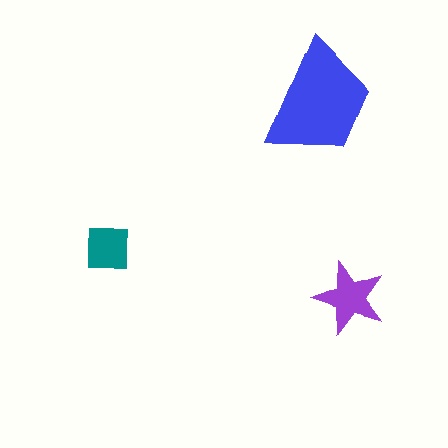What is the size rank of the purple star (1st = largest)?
2nd.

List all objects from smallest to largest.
The teal square, the purple star, the blue trapezoid.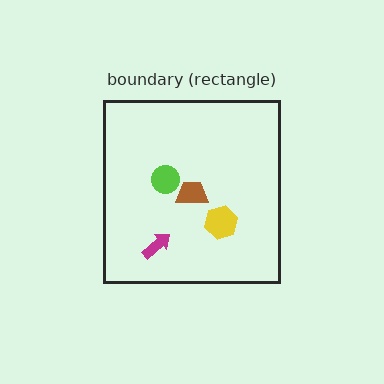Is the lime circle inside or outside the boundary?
Inside.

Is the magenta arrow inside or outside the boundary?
Inside.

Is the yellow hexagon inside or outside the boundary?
Inside.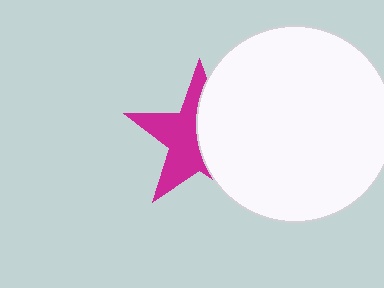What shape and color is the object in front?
The object in front is a white circle.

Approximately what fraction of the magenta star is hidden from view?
Roughly 48% of the magenta star is hidden behind the white circle.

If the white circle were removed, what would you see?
You would see the complete magenta star.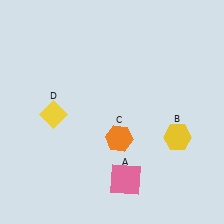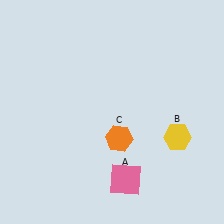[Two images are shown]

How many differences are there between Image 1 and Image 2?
There is 1 difference between the two images.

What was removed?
The yellow diamond (D) was removed in Image 2.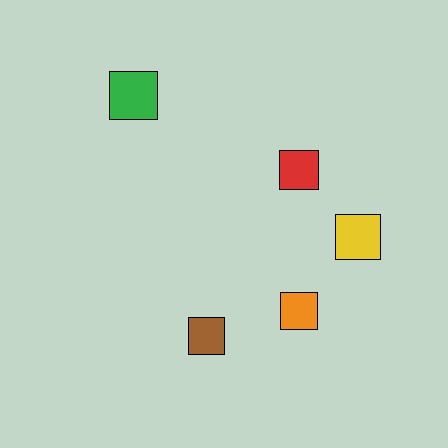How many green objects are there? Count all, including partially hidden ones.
There is 1 green object.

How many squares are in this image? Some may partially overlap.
There are 5 squares.